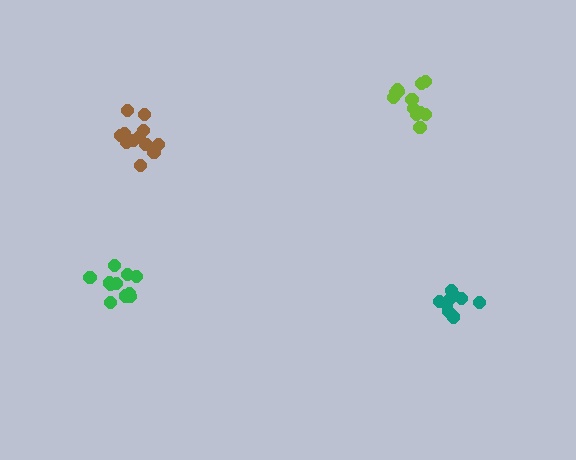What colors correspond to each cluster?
The clusters are colored: teal, green, brown, lime.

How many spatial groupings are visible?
There are 4 spatial groupings.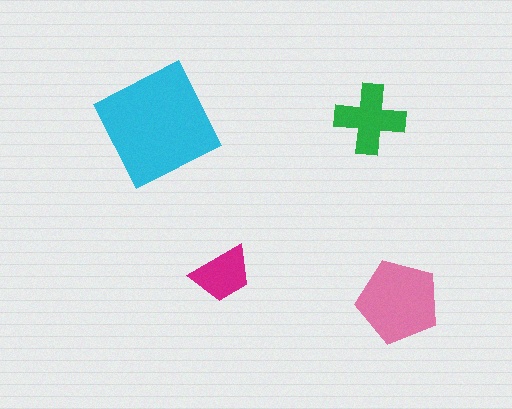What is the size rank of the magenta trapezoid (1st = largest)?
4th.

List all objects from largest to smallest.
The cyan square, the pink pentagon, the green cross, the magenta trapezoid.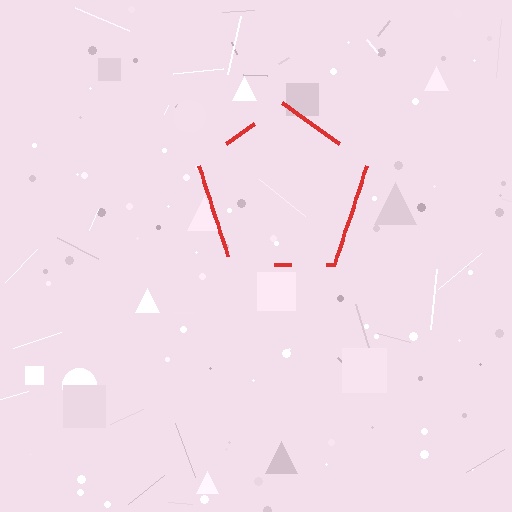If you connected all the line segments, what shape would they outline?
They would outline a pentagon.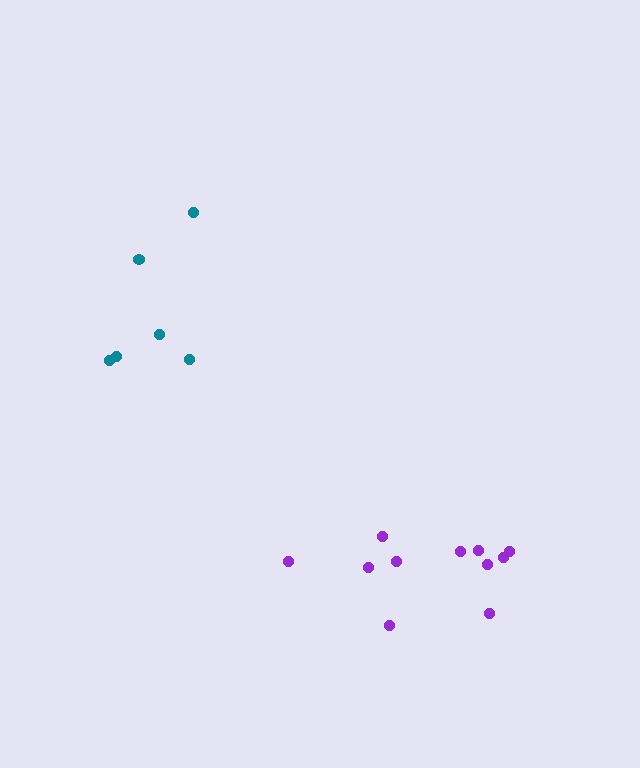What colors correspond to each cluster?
The clusters are colored: purple, teal.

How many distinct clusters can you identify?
There are 2 distinct clusters.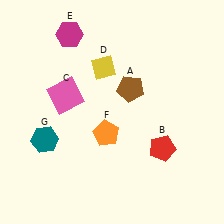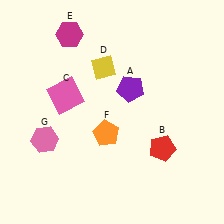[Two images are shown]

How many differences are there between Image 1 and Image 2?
There are 2 differences between the two images.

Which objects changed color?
A changed from brown to purple. G changed from teal to pink.